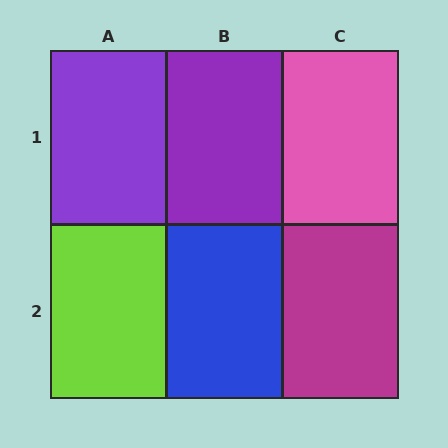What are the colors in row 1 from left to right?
Purple, purple, pink.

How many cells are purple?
2 cells are purple.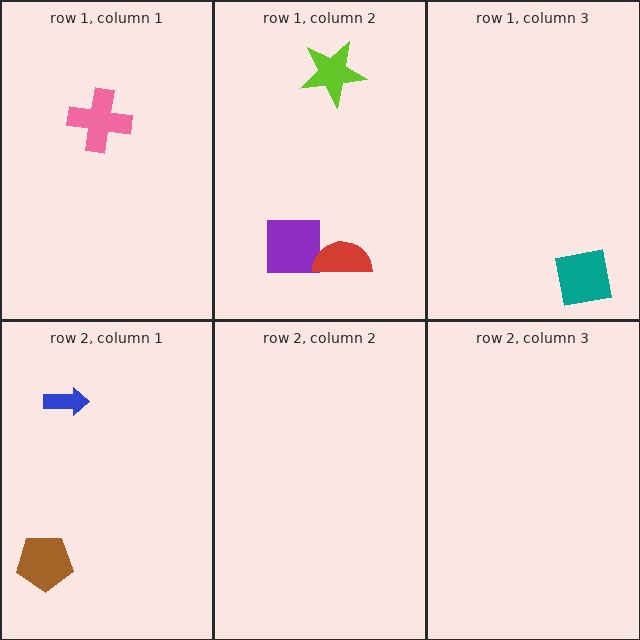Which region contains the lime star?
The row 1, column 2 region.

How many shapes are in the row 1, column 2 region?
3.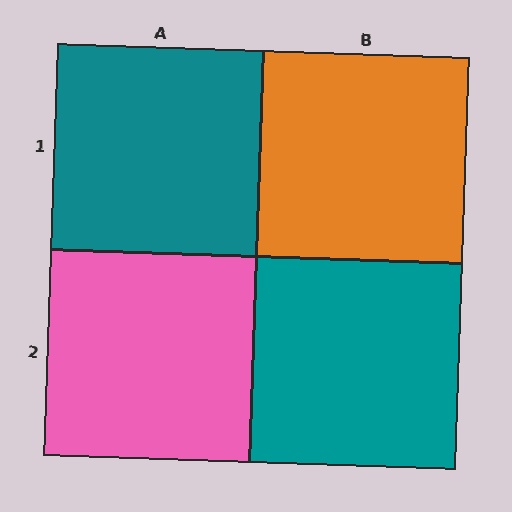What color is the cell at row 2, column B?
Teal.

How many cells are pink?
1 cell is pink.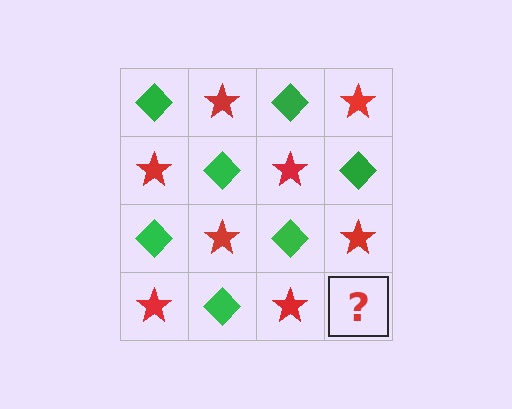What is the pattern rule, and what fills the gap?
The rule is that it alternates green diamond and red star in a checkerboard pattern. The gap should be filled with a green diamond.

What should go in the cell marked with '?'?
The missing cell should contain a green diamond.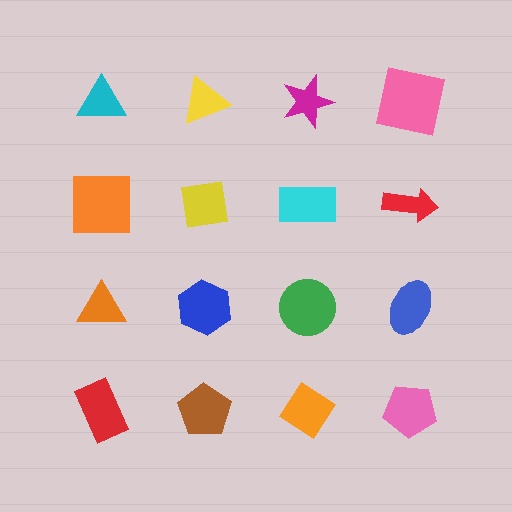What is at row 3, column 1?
An orange triangle.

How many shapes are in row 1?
4 shapes.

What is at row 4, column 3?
An orange diamond.